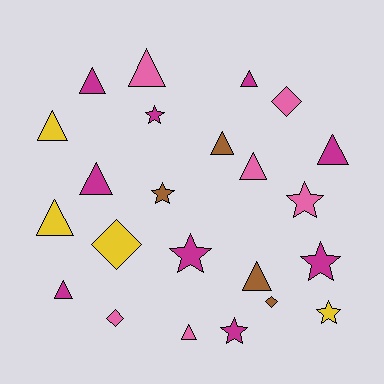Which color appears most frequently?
Magenta, with 9 objects.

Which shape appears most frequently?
Triangle, with 12 objects.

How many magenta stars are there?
There are 4 magenta stars.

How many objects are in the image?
There are 23 objects.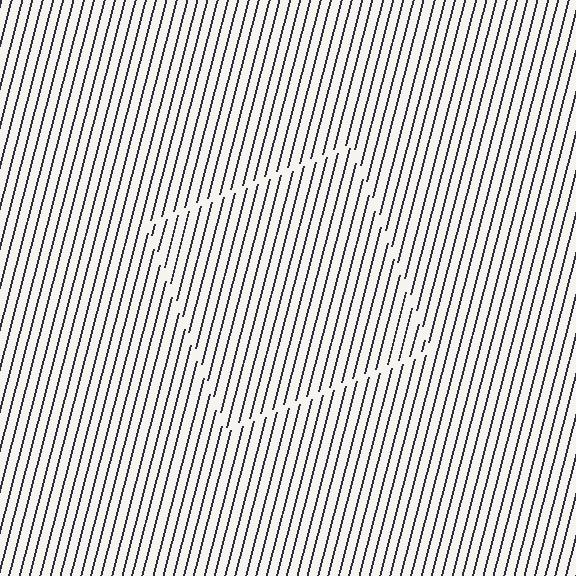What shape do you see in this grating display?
An illusory square. The interior of the shape contains the same grating, shifted by half a period — the contour is defined by the phase discontinuity where line-ends from the inner and outer gratings abut.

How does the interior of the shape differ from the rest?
The interior of the shape contains the same grating, shifted by half a period — the contour is defined by the phase discontinuity where line-ends from the inner and outer gratings abut.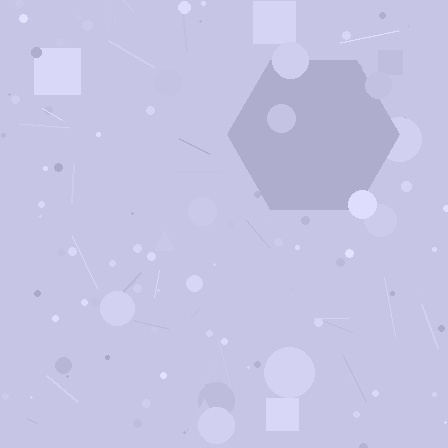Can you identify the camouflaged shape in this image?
The camouflaged shape is a hexagon.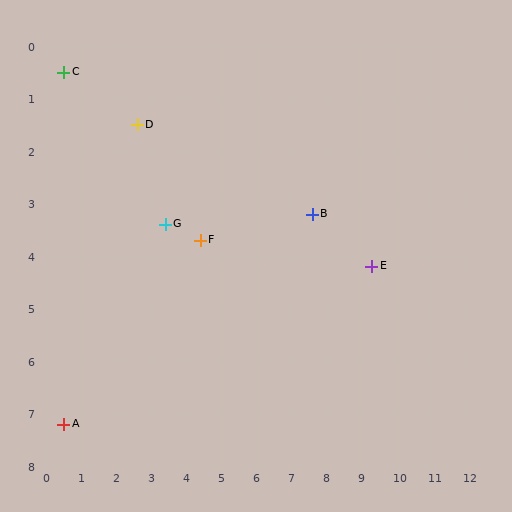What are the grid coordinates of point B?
Point B is at approximately (7.6, 3.2).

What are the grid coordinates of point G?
Point G is at approximately (3.4, 3.4).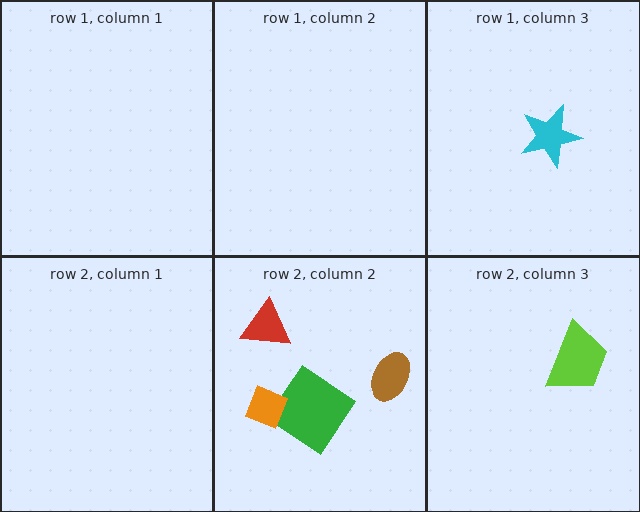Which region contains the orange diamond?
The row 2, column 2 region.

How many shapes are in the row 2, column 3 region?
1.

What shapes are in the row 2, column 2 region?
The red triangle, the green diamond, the orange diamond, the brown ellipse.